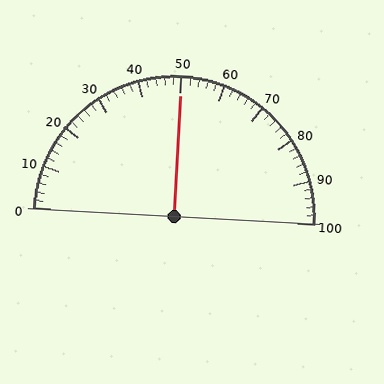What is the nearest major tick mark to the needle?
The nearest major tick mark is 50.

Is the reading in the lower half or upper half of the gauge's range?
The reading is in the upper half of the range (0 to 100).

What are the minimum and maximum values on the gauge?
The gauge ranges from 0 to 100.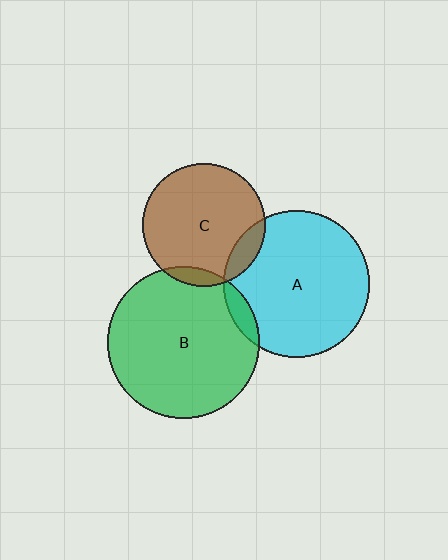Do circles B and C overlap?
Yes.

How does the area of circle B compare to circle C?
Approximately 1.5 times.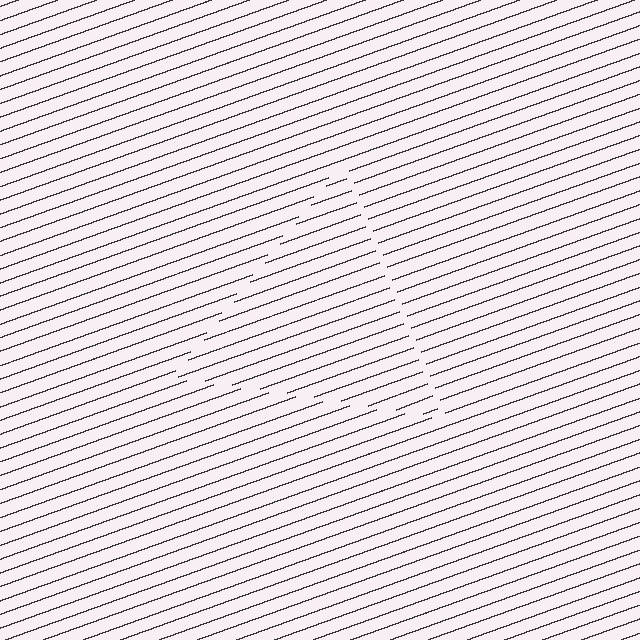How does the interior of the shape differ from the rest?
The interior of the shape contains the same grating, shifted by half a period — the contour is defined by the phase discontinuity where line-ends from the inner and outer gratings abut.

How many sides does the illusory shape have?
3 sides — the line-ends trace a triangle.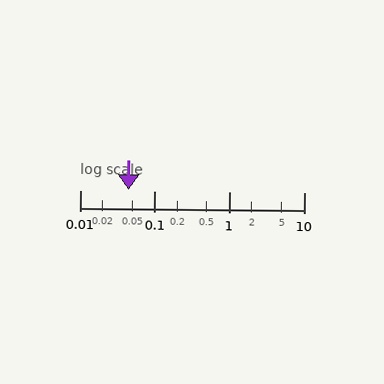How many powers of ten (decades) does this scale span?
The scale spans 3 decades, from 0.01 to 10.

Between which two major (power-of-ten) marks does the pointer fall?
The pointer is between 0.01 and 0.1.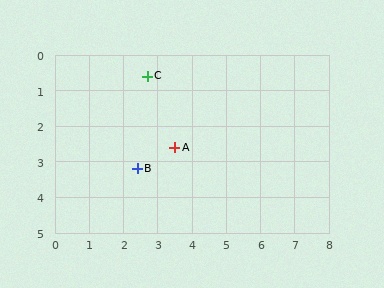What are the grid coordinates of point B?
Point B is at approximately (2.4, 3.2).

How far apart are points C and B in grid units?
Points C and B are about 2.6 grid units apart.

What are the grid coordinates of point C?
Point C is at approximately (2.7, 0.6).